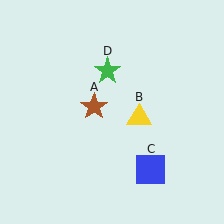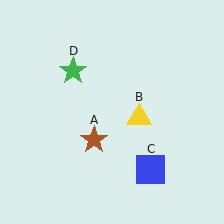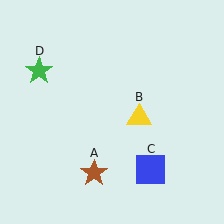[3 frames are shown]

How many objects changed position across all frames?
2 objects changed position: brown star (object A), green star (object D).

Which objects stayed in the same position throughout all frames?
Yellow triangle (object B) and blue square (object C) remained stationary.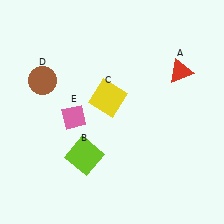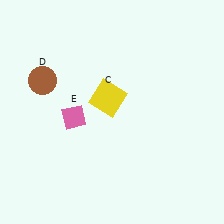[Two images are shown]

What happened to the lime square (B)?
The lime square (B) was removed in Image 2. It was in the bottom-left area of Image 1.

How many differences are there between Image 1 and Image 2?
There are 2 differences between the two images.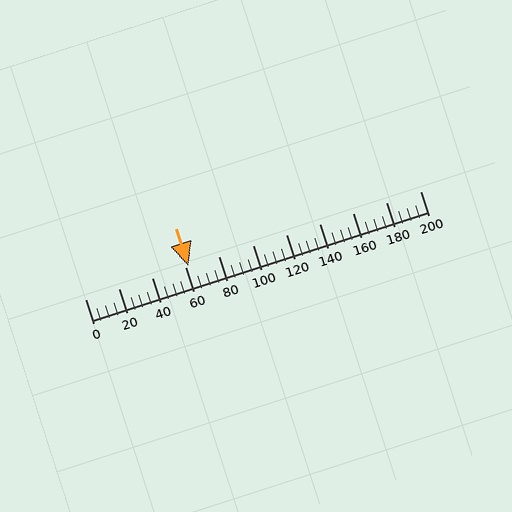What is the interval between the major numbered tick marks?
The major tick marks are spaced 20 units apart.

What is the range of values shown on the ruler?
The ruler shows values from 0 to 200.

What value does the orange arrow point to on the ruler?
The orange arrow points to approximately 62.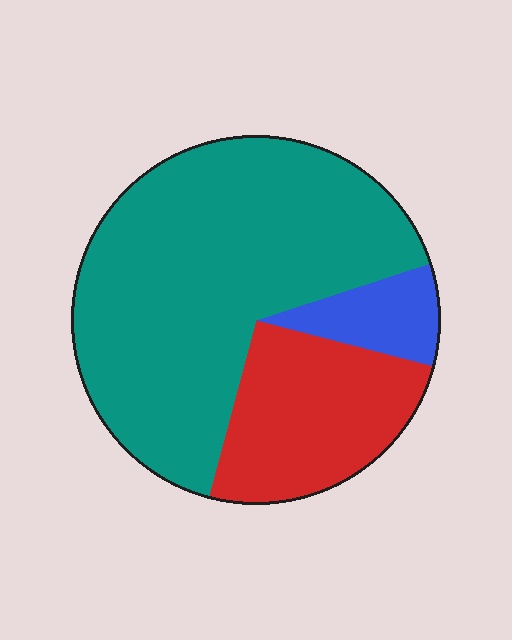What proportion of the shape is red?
Red covers 25% of the shape.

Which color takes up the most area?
Teal, at roughly 65%.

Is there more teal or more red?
Teal.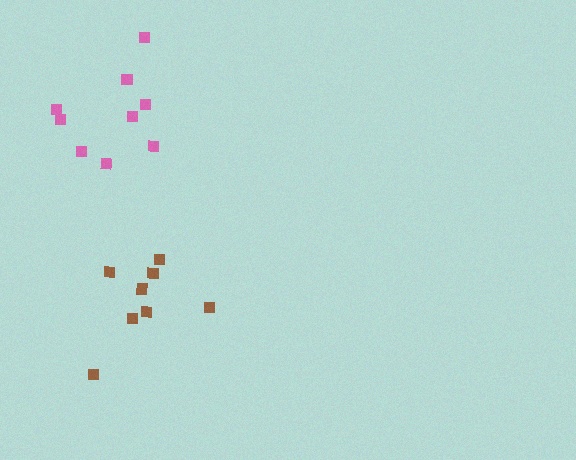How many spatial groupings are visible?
There are 2 spatial groupings.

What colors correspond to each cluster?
The clusters are colored: brown, pink.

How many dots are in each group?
Group 1: 8 dots, Group 2: 9 dots (17 total).